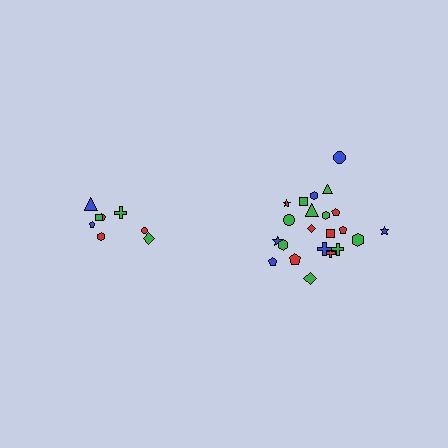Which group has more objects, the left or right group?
The right group.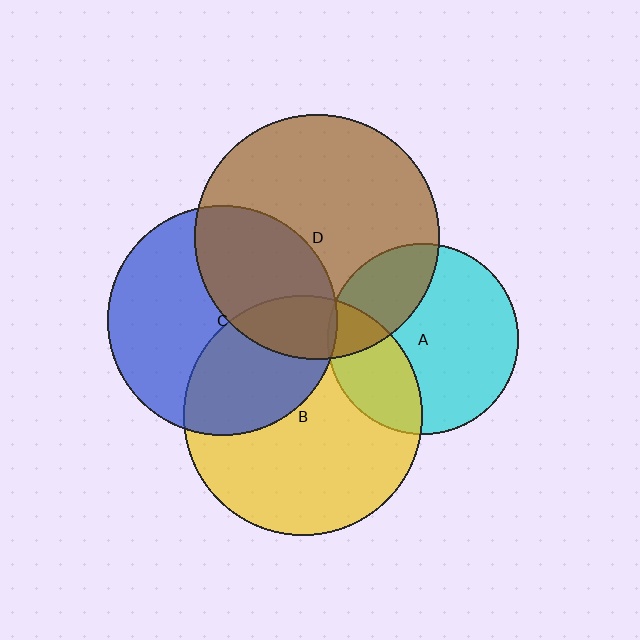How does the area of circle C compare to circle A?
Approximately 1.5 times.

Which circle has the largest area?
Circle D (brown).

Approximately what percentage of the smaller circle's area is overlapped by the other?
Approximately 40%.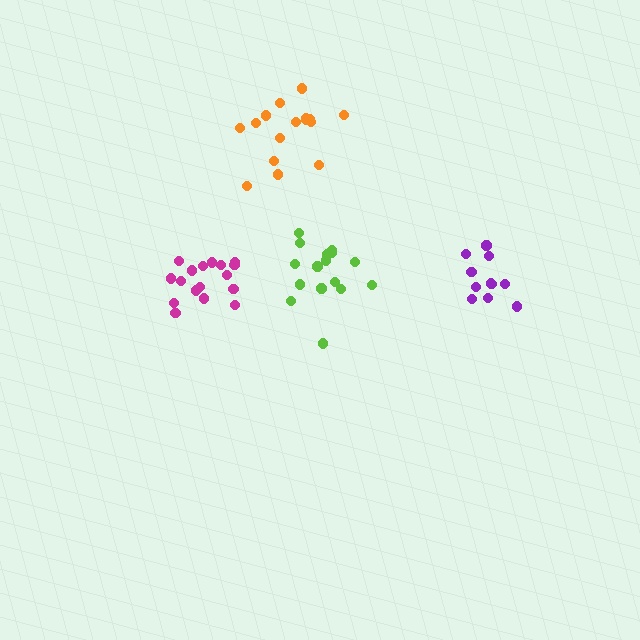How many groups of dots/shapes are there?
There are 4 groups.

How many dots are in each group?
Group 1: 17 dots, Group 2: 11 dots, Group 3: 16 dots, Group 4: 16 dots (60 total).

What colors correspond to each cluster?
The clusters are colored: magenta, purple, lime, orange.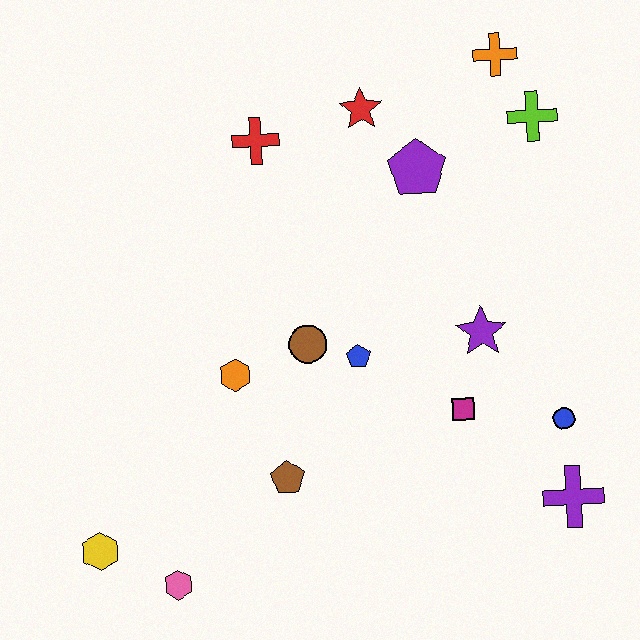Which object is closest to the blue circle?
The purple cross is closest to the blue circle.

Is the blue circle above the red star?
No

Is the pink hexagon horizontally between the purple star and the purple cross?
No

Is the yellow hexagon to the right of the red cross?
No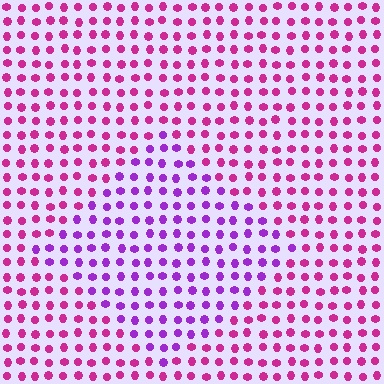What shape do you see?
I see a diamond.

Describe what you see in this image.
The image is filled with small magenta elements in a uniform arrangement. A diamond-shaped region is visible where the elements are tinted to a slightly different hue, forming a subtle color boundary.